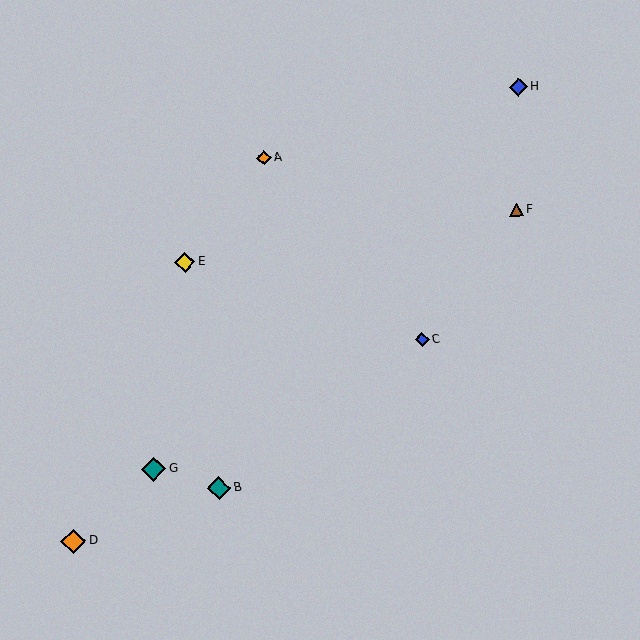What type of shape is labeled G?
Shape G is a teal diamond.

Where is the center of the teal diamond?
The center of the teal diamond is at (219, 488).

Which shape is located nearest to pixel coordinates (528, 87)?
The blue diamond (labeled H) at (518, 87) is nearest to that location.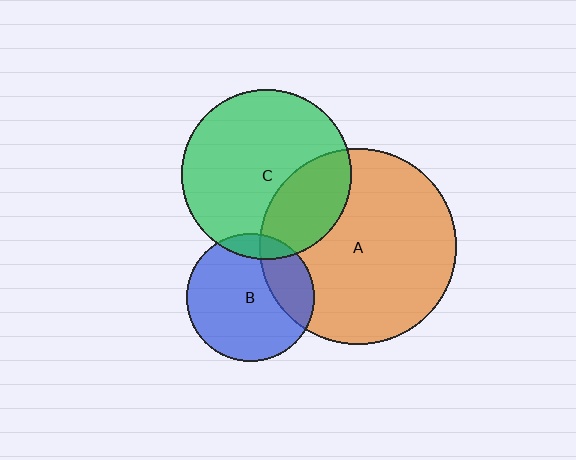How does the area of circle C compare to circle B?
Approximately 1.8 times.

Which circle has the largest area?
Circle A (orange).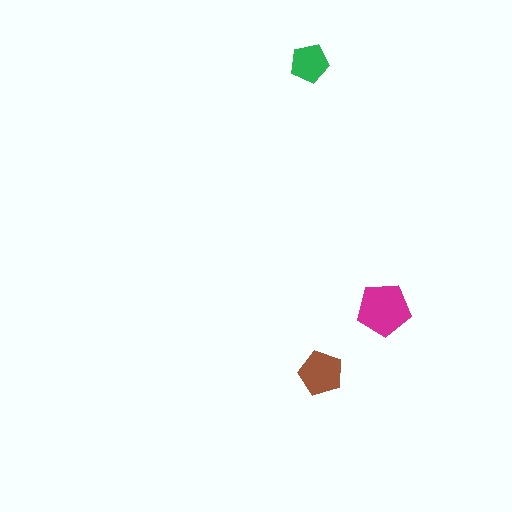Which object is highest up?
The green pentagon is topmost.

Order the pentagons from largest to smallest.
the magenta one, the brown one, the green one.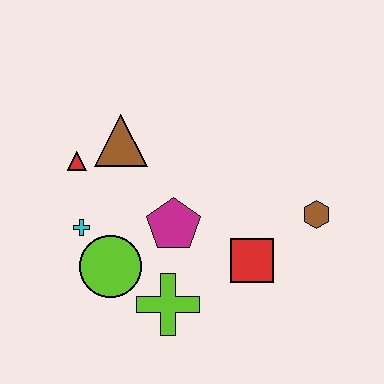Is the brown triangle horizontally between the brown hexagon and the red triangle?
Yes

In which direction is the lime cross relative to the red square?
The lime cross is to the left of the red square.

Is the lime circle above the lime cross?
Yes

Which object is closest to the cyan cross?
The lime circle is closest to the cyan cross.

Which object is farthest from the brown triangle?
The brown hexagon is farthest from the brown triangle.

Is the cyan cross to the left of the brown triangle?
Yes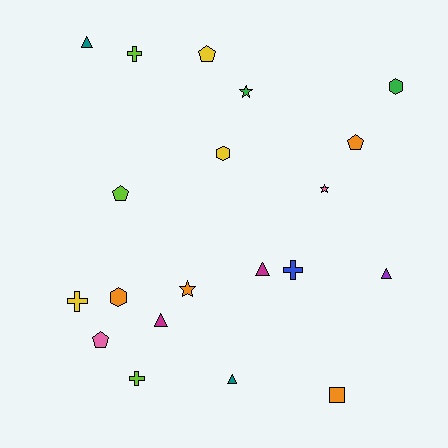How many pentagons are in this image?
There are 4 pentagons.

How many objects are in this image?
There are 20 objects.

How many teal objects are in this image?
There are 2 teal objects.